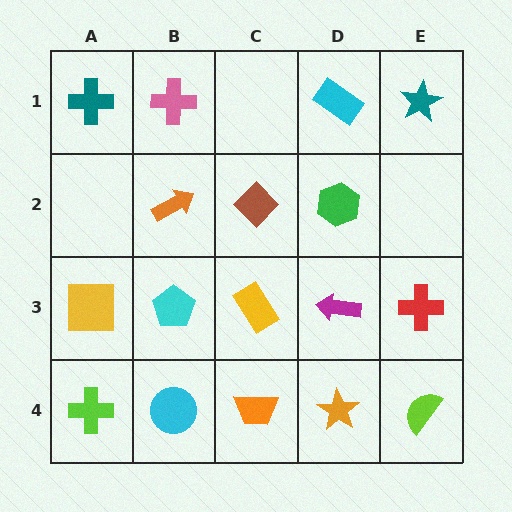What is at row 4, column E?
A lime semicircle.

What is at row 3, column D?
A magenta arrow.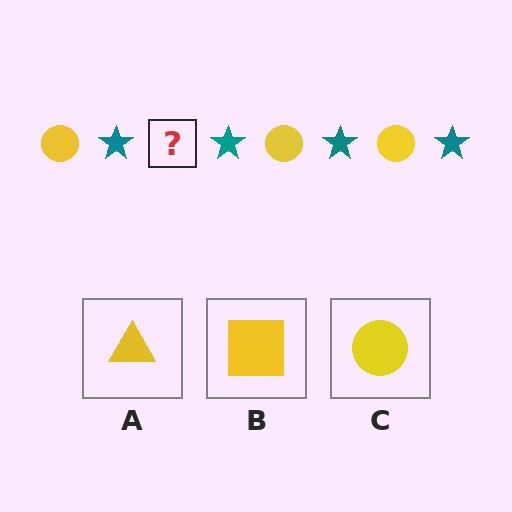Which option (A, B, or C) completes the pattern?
C.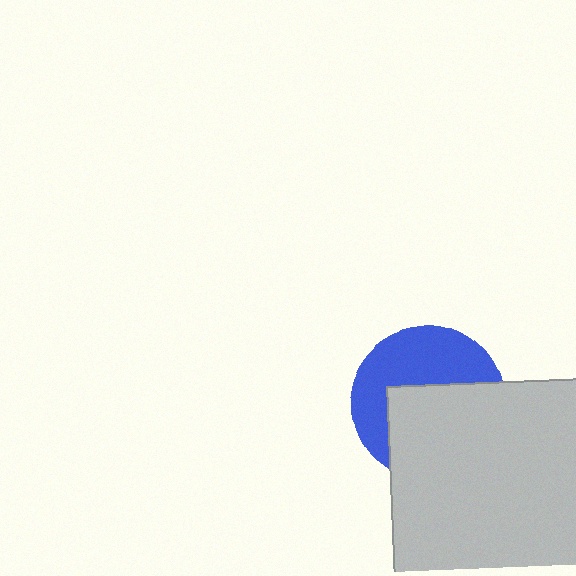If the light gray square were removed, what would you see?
You would see the complete blue circle.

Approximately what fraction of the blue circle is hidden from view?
Roughly 53% of the blue circle is hidden behind the light gray square.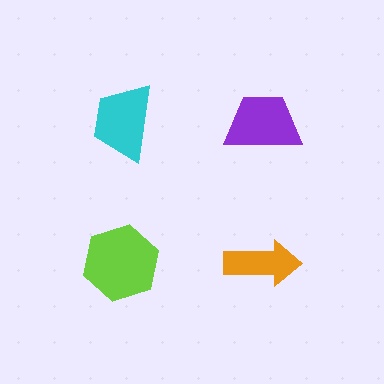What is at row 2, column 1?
A lime hexagon.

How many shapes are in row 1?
2 shapes.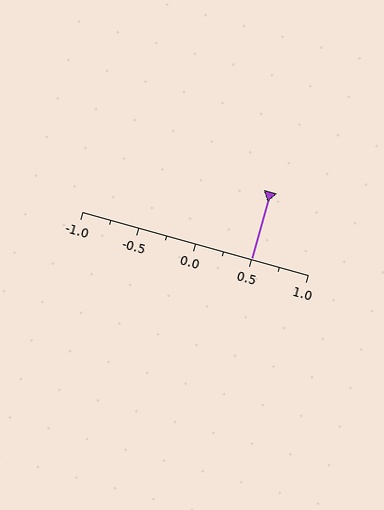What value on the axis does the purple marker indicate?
The marker indicates approximately 0.5.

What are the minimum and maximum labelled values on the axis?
The axis runs from -1.0 to 1.0.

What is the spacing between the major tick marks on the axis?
The major ticks are spaced 0.5 apart.